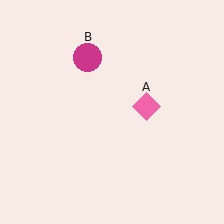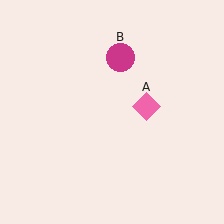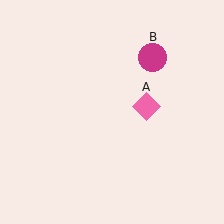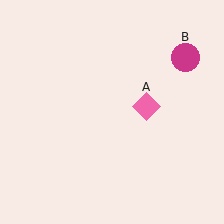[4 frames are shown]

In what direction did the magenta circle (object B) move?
The magenta circle (object B) moved right.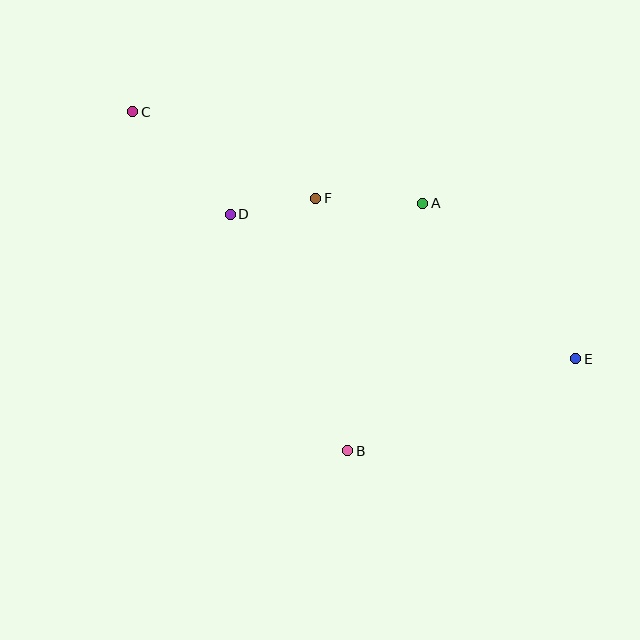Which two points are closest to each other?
Points D and F are closest to each other.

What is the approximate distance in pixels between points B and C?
The distance between B and C is approximately 401 pixels.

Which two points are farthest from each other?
Points C and E are farthest from each other.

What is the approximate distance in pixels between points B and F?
The distance between B and F is approximately 255 pixels.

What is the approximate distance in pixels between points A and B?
The distance between A and B is approximately 259 pixels.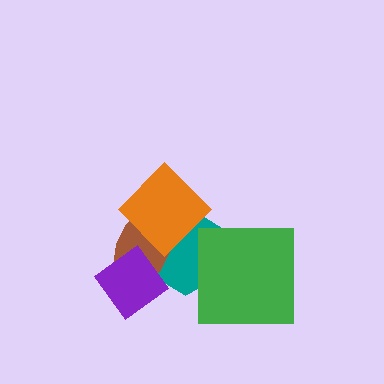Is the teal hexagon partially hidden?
Yes, it is partially covered by another shape.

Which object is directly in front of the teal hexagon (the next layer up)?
The brown ellipse is directly in front of the teal hexagon.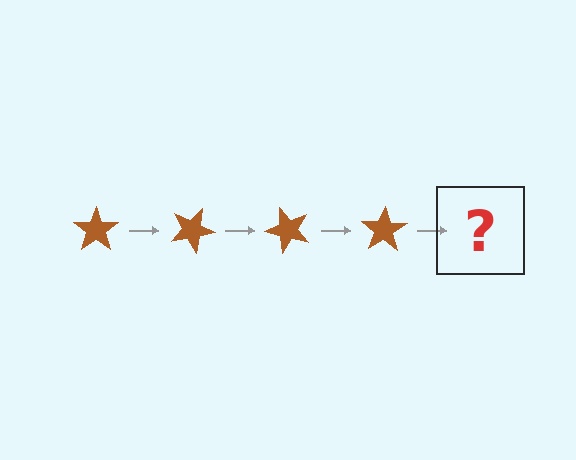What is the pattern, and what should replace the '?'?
The pattern is that the star rotates 25 degrees each step. The '?' should be a brown star rotated 100 degrees.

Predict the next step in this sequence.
The next step is a brown star rotated 100 degrees.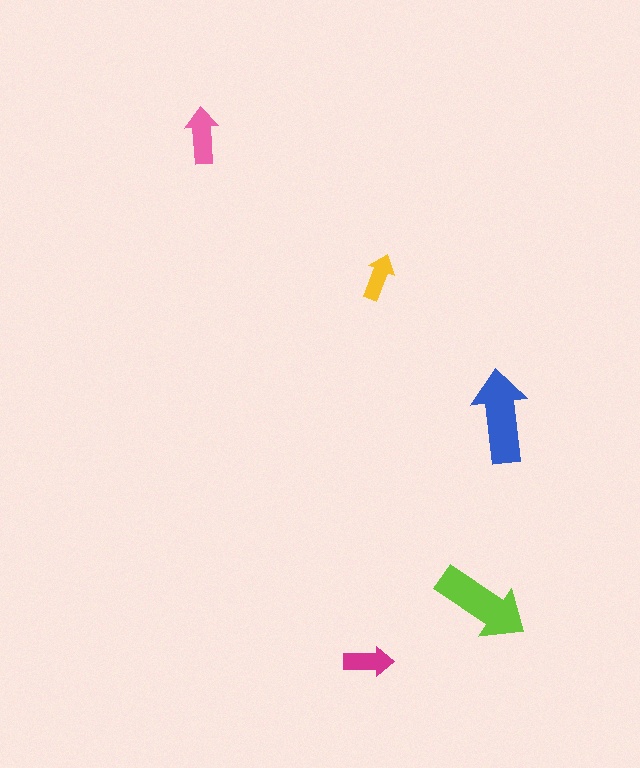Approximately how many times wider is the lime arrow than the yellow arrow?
About 2 times wider.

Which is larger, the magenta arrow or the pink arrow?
The pink one.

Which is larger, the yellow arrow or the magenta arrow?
The magenta one.